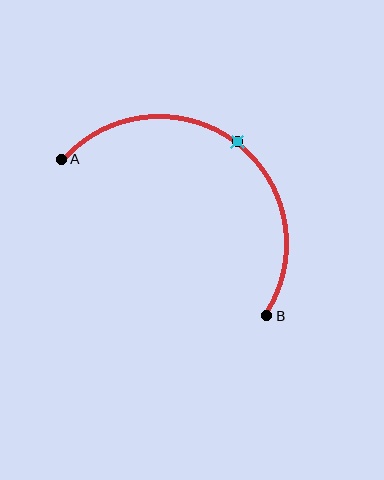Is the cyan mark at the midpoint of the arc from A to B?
Yes. The cyan mark lies on the arc at equal arc-length from both A and B — it is the arc midpoint.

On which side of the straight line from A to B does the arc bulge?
The arc bulges above and to the right of the straight line connecting A and B.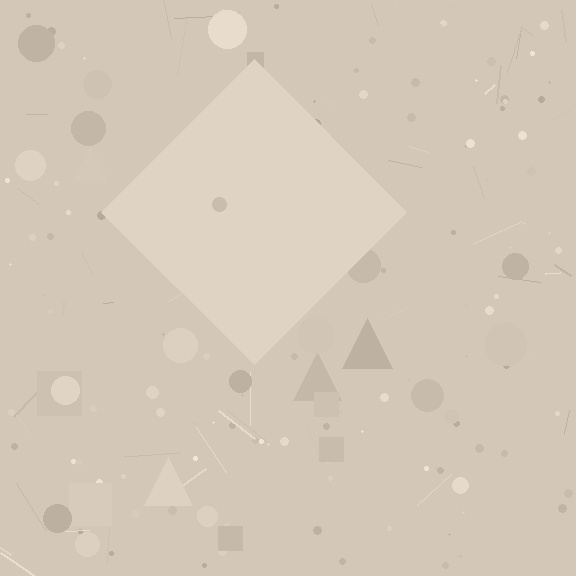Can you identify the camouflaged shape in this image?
The camouflaged shape is a diamond.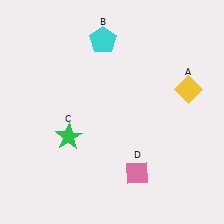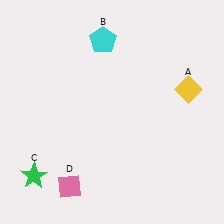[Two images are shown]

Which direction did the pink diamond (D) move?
The pink diamond (D) moved left.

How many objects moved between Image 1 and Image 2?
2 objects moved between the two images.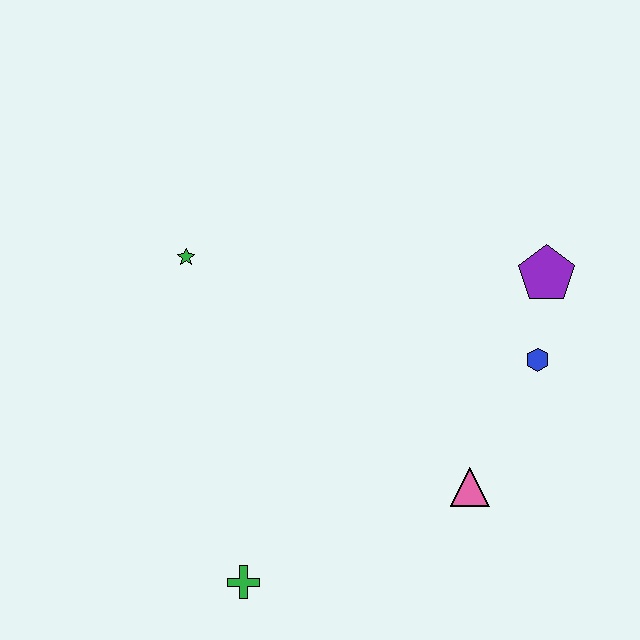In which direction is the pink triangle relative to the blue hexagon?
The pink triangle is below the blue hexagon.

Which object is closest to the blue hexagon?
The purple pentagon is closest to the blue hexagon.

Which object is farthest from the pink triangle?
The green star is farthest from the pink triangle.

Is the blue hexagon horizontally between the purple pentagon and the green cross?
Yes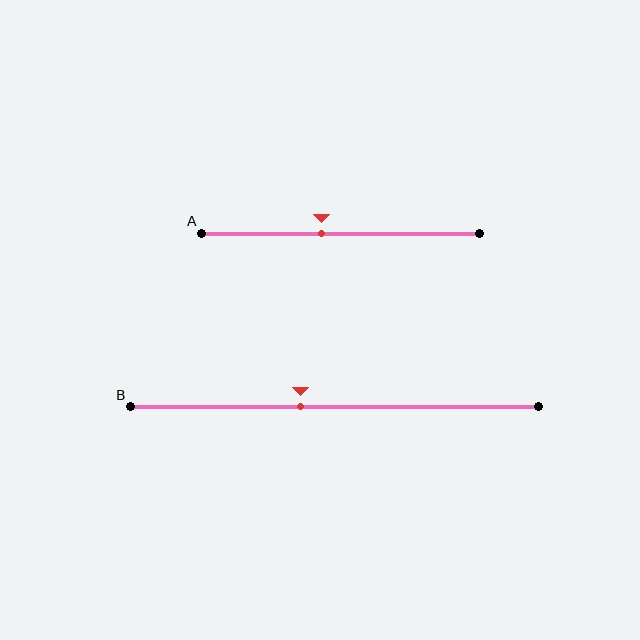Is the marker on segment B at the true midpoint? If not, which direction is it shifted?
No, the marker on segment B is shifted to the left by about 8% of the segment length.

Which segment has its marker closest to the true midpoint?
Segment A has its marker closest to the true midpoint.